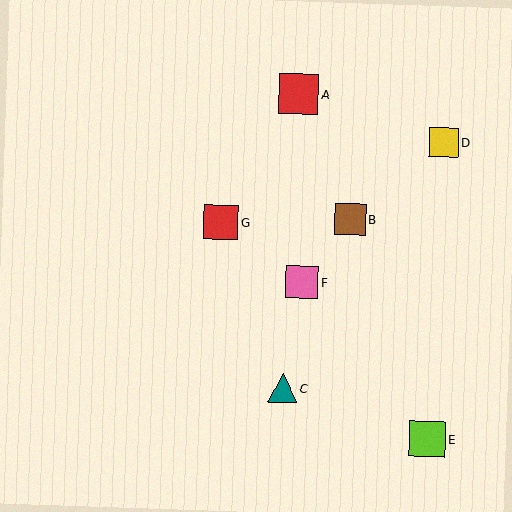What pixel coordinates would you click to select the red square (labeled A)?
Click at (299, 94) to select the red square A.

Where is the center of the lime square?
The center of the lime square is at (427, 439).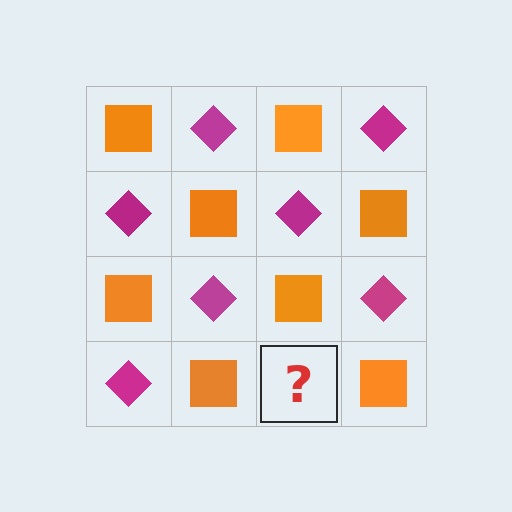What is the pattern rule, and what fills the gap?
The rule is that it alternates orange square and magenta diamond in a checkerboard pattern. The gap should be filled with a magenta diamond.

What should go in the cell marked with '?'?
The missing cell should contain a magenta diamond.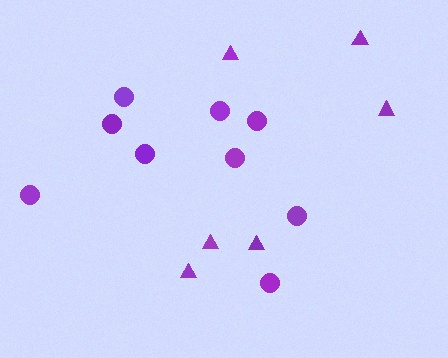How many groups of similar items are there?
There are 2 groups: one group of triangles (6) and one group of circles (9).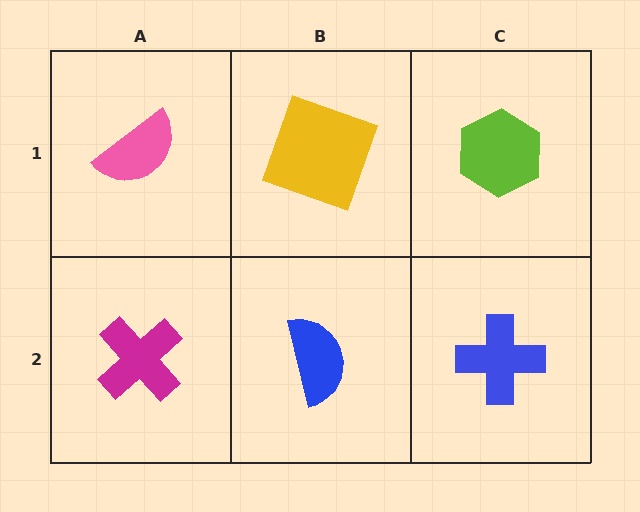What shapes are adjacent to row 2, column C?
A lime hexagon (row 1, column C), a blue semicircle (row 2, column B).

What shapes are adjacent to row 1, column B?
A blue semicircle (row 2, column B), a pink semicircle (row 1, column A), a lime hexagon (row 1, column C).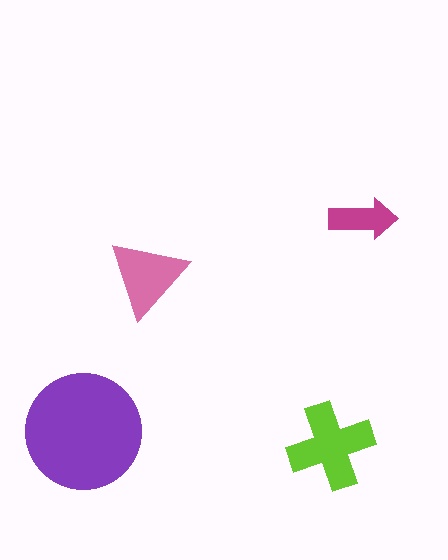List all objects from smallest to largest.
The magenta arrow, the pink triangle, the lime cross, the purple circle.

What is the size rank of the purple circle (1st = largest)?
1st.